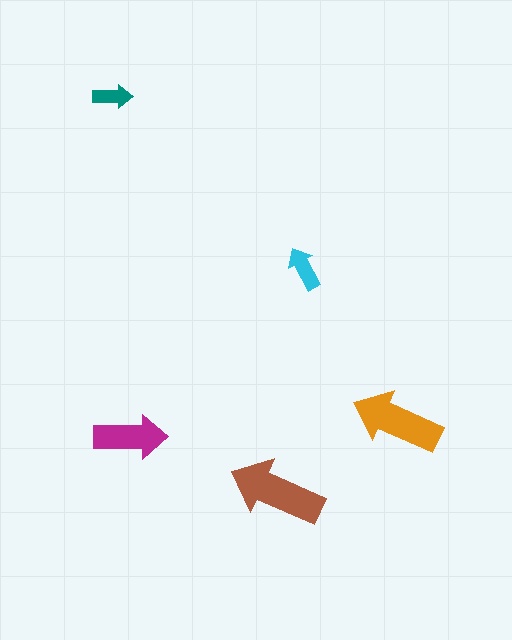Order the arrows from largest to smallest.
the brown one, the orange one, the magenta one, the cyan one, the teal one.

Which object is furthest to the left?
The teal arrow is leftmost.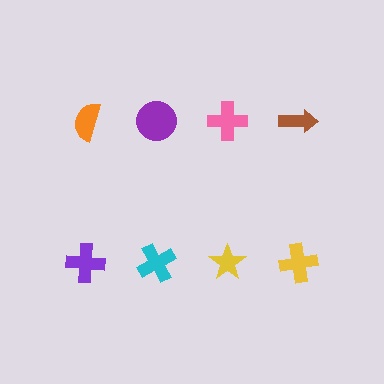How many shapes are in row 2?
4 shapes.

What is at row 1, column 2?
A purple circle.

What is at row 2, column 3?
A yellow star.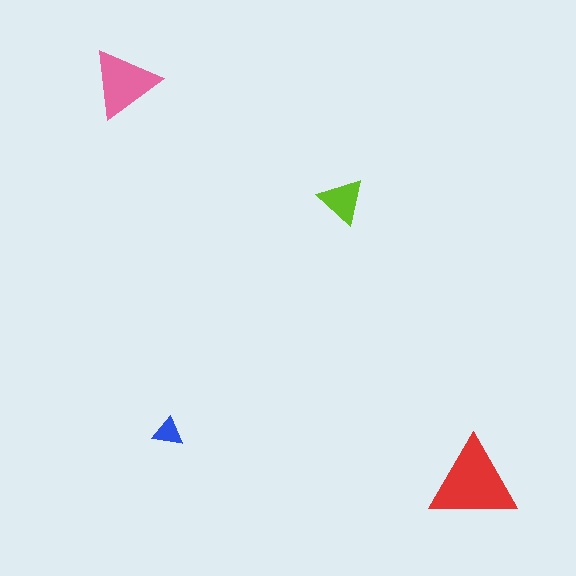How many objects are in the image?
There are 4 objects in the image.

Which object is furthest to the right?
The red triangle is rightmost.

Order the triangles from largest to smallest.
the red one, the pink one, the lime one, the blue one.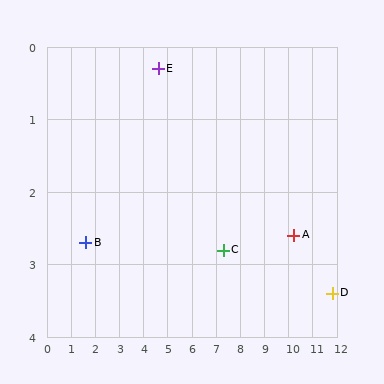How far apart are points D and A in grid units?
Points D and A are about 1.8 grid units apart.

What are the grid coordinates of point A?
Point A is at approximately (10.2, 2.6).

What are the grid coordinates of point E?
Point E is at approximately (4.6, 0.3).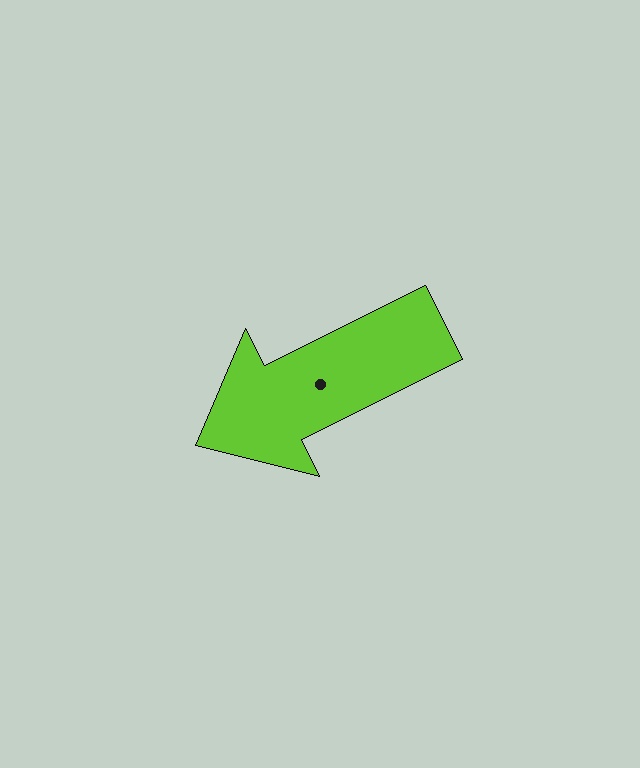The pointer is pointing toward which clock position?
Roughly 8 o'clock.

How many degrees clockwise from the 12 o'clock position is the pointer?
Approximately 244 degrees.